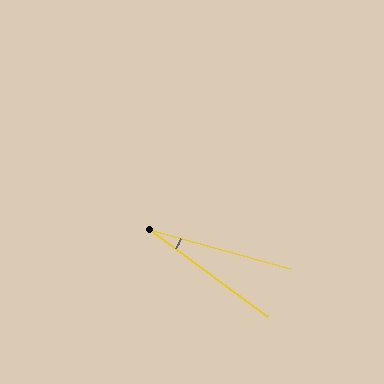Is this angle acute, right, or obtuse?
It is acute.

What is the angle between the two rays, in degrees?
Approximately 21 degrees.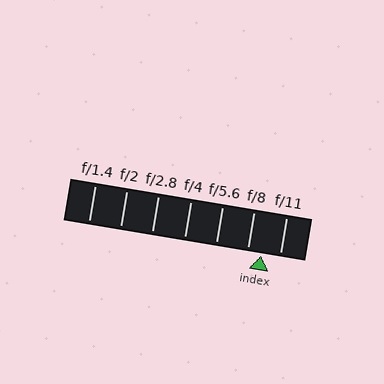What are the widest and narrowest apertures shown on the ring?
The widest aperture shown is f/1.4 and the narrowest is f/11.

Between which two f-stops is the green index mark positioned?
The index mark is between f/8 and f/11.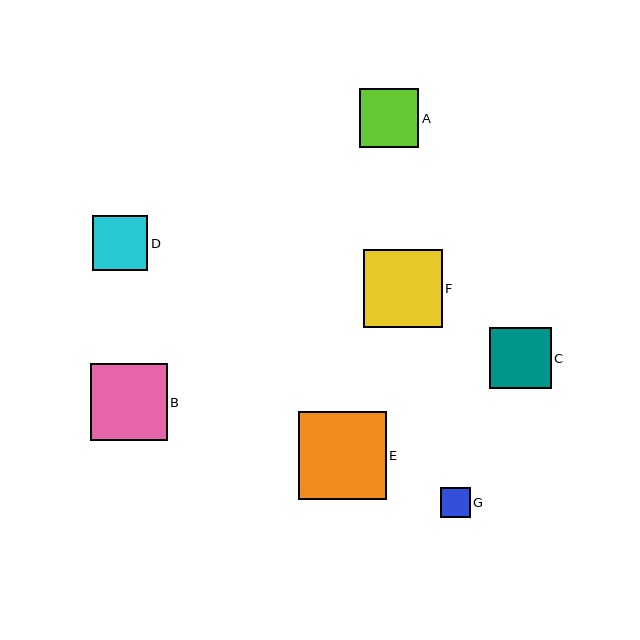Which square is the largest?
Square E is the largest with a size of approximately 88 pixels.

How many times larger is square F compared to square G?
Square F is approximately 2.6 times the size of square G.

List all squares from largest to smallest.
From largest to smallest: E, F, B, C, A, D, G.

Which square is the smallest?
Square G is the smallest with a size of approximately 30 pixels.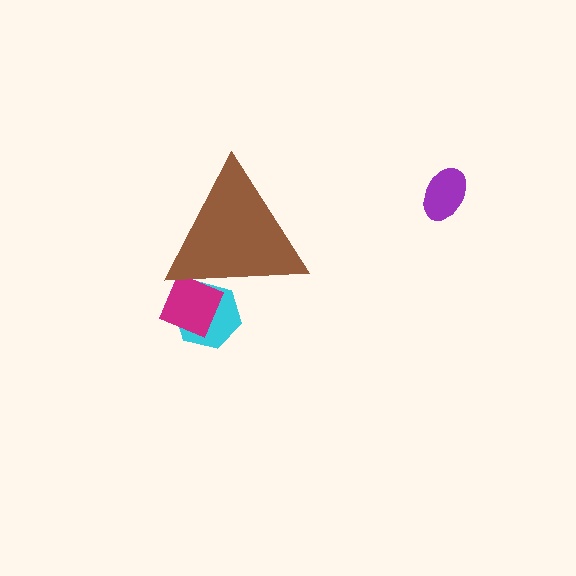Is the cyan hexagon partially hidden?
Yes, the cyan hexagon is partially hidden behind the brown triangle.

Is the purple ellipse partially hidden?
No, the purple ellipse is fully visible.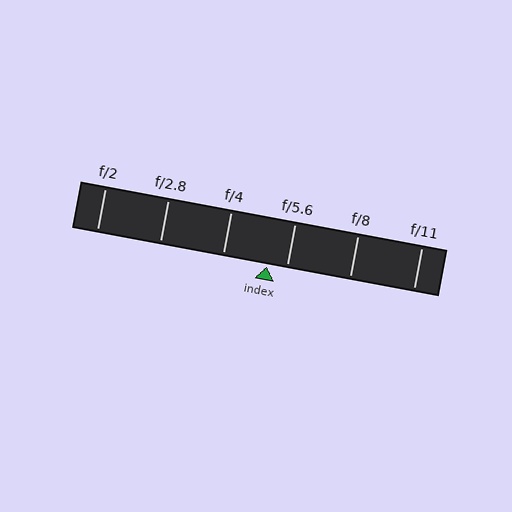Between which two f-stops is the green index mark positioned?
The index mark is between f/4 and f/5.6.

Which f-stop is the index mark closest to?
The index mark is closest to f/5.6.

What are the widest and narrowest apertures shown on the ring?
The widest aperture shown is f/2 and the narrowest is f/11.